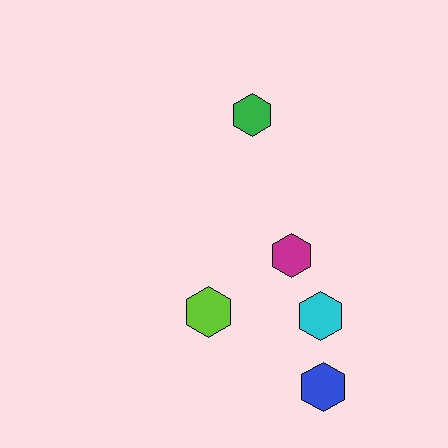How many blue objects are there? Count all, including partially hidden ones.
There is 1 blue object.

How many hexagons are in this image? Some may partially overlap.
There are 5 hexagons.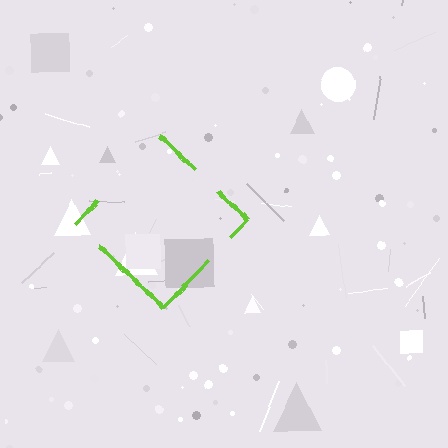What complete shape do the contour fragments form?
The contour fragments form a diamond.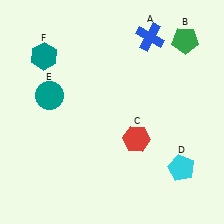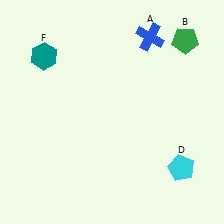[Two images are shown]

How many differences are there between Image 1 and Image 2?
There are 2 differences between the two images.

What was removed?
The teal circle (E), the red hexagon (C) were removed in Image 2.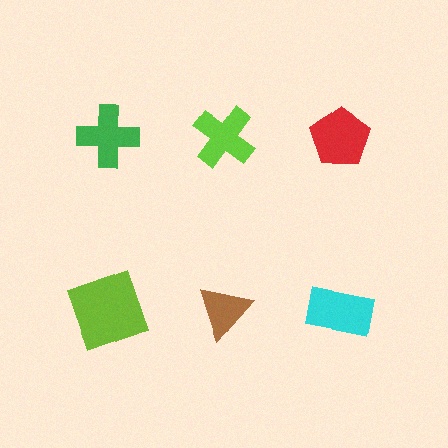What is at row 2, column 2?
A brown triangle.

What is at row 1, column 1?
A green cross.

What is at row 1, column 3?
A red pentagon.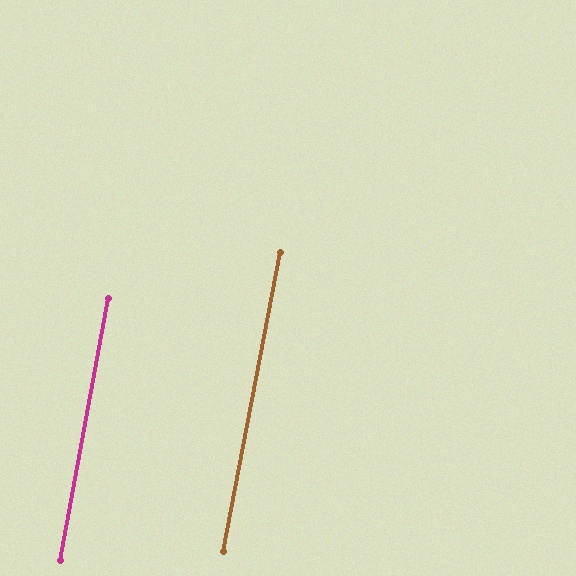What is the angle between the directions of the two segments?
Approximately 0 degrees.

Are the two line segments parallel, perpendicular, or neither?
Parallel — their directions differ by only 0.3°.